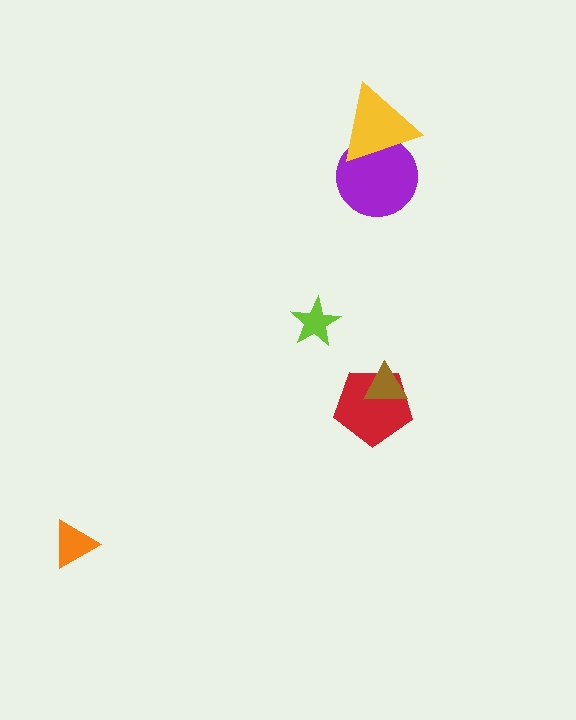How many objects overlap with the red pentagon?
1 object overlaps with the red pentagon.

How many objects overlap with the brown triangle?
1 object overlaps with the brown triangle.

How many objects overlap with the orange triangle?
0 objects overlap with the orange triangle.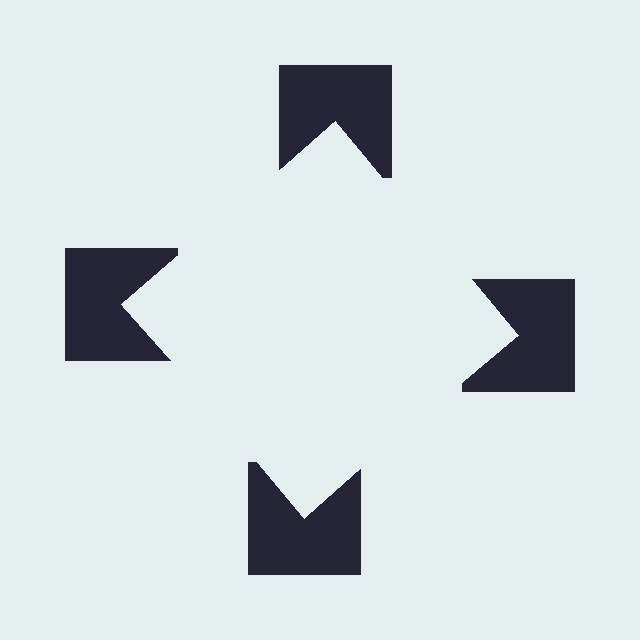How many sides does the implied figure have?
4 sides.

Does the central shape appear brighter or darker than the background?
It typically appears slightly brighter than the background, even though no actual brightness change is drawn.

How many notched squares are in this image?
There are 4 — one at each vertex of the illusory square.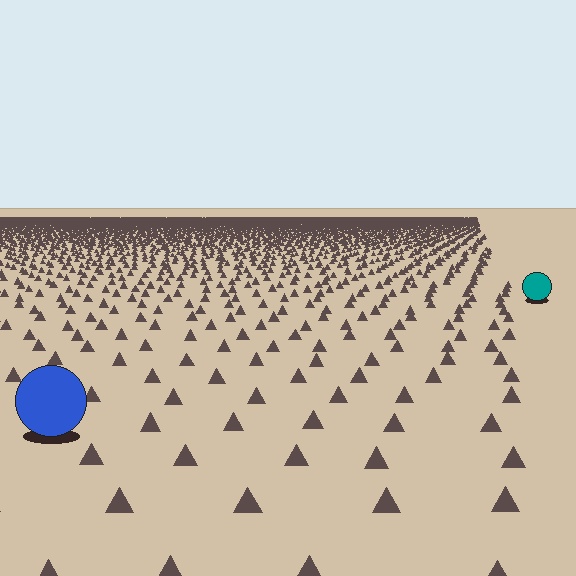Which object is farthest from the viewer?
The teal circle is farthest from the viewer. It appears smaller and the ground texture around it is denser.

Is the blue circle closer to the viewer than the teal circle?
Yes. The blue circle is closer — you can tell from the texture gradient: the ground texture is coarser near it.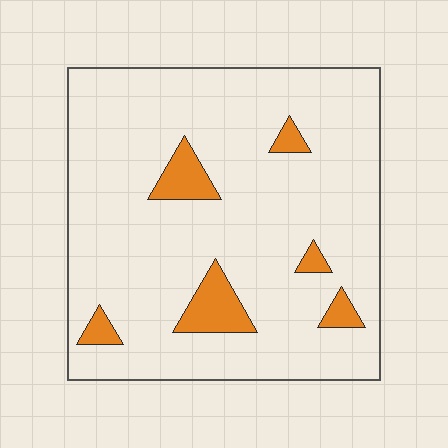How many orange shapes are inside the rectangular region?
6.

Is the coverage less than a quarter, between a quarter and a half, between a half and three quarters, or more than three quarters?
Less than a quarter.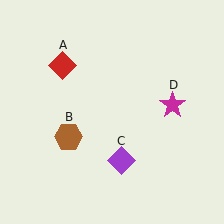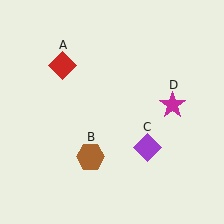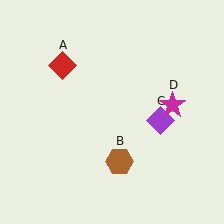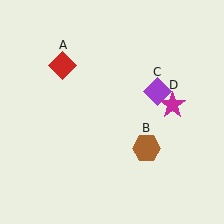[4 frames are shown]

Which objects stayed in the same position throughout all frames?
Red diamond (object A) and magenta star (object D) remained stationary.